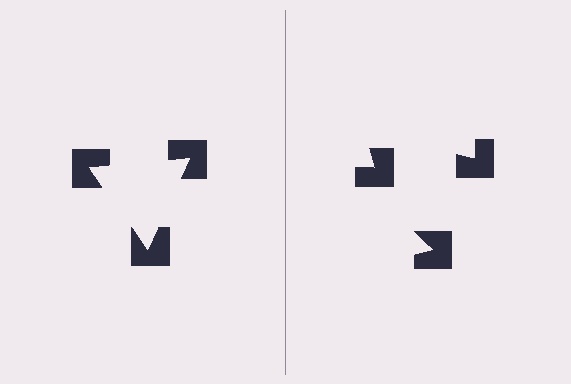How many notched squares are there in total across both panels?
6 — 3 on each side.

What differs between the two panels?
The notched squares are positioned identically on both sides; only the wedge orientations differ. On the left they align to a triangle; on the right they are misaligned.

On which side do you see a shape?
An illusory triangle appears on the left side. On the right side the wedge cuts are rotated, so no coherent shape forms.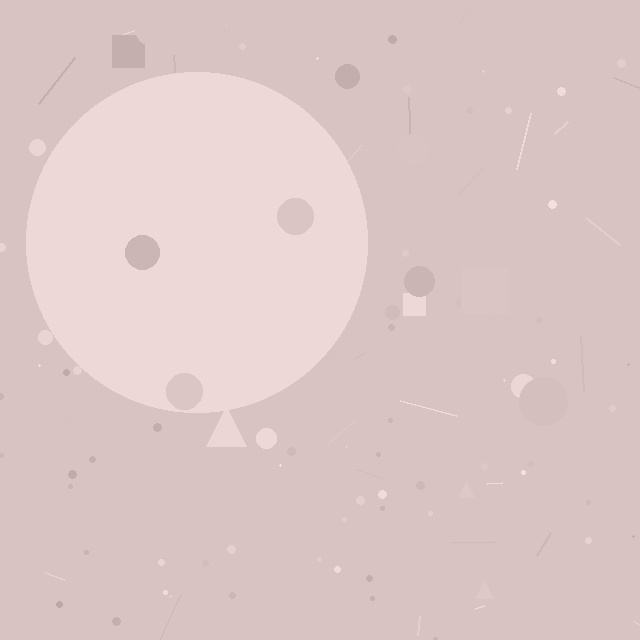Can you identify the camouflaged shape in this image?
The camouflaged shape is a circle.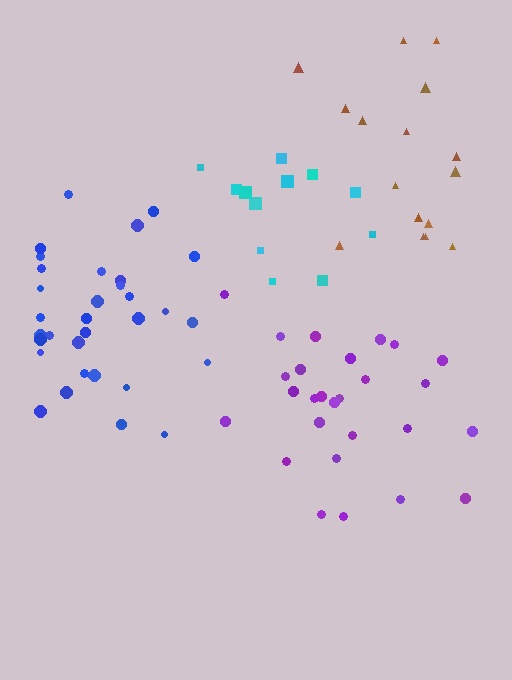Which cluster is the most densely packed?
Blue.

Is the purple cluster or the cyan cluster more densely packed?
Purple.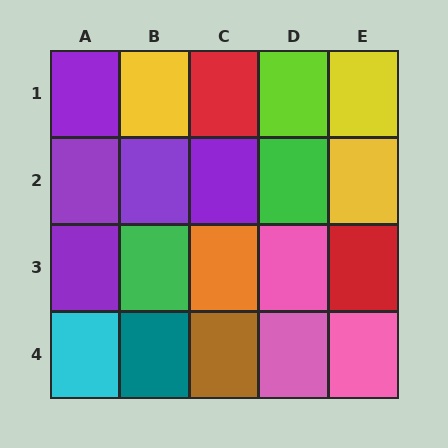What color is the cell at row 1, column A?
Purple.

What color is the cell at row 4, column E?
Pink.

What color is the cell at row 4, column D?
Pink.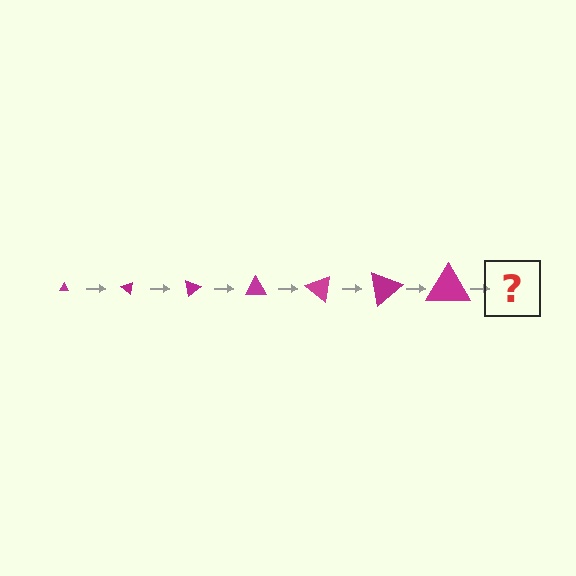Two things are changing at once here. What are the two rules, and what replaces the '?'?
The two rules are that the triangle grows larger each step and it rotates 40 degrees each step. The '?' should be a triangle, larger than the previous one and rotated 280 degrees from the start.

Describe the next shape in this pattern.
It should be a triangle, larger than the previous one and rotated 280 degrees from the start.